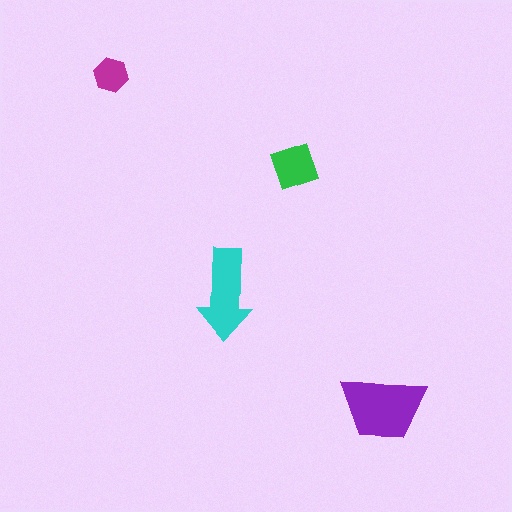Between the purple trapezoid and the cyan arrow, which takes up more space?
The purple trapezoid.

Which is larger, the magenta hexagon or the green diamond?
The green diamond.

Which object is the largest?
The purple trapezoid.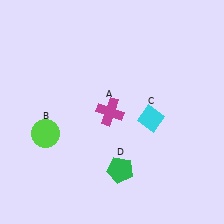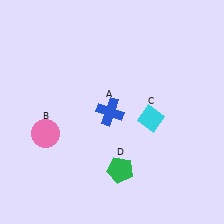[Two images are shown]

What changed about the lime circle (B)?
In Image 1, B is lime. In Image 2, it changed to pink.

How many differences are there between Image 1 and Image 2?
There are 2 differences between the two images.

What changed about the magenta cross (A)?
In Image 1, A is magenta. In Image 2, it changed to blue.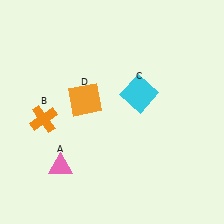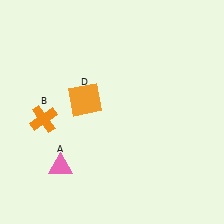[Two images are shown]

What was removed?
The cyan square (C) was removed in Image 2.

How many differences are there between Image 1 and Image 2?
There is 1 difference between the two images.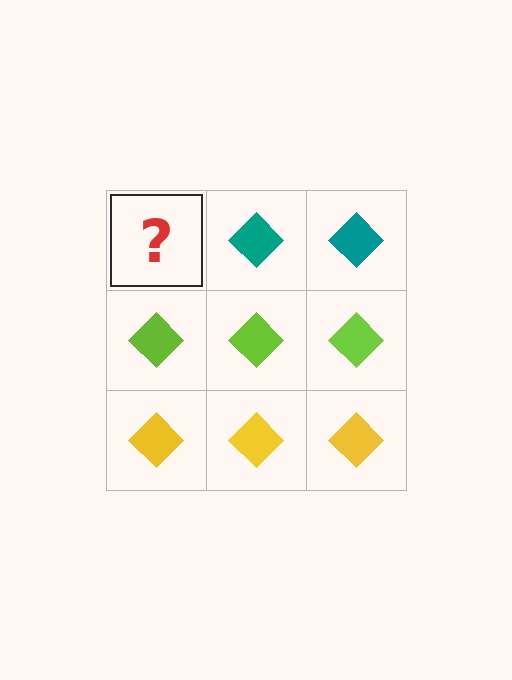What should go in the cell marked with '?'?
The missing cell should contain a teal diamond.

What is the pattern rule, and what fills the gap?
The rule is that each row has a consistent color. The gap should be filled with a teal diamond.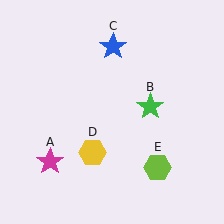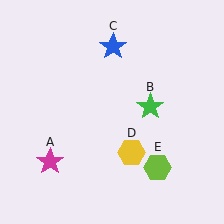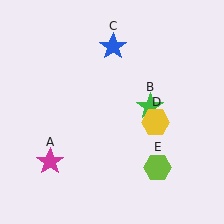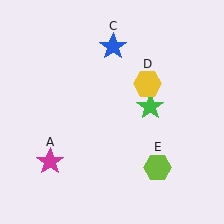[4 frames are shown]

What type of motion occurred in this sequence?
The yellow hexagon (object D) rotated counterclockwise around the center of the scene.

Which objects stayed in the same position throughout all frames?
Magenta star (object A) and green star (object B) and blue star (object C) and lime hexagon (object E) remained stationary.